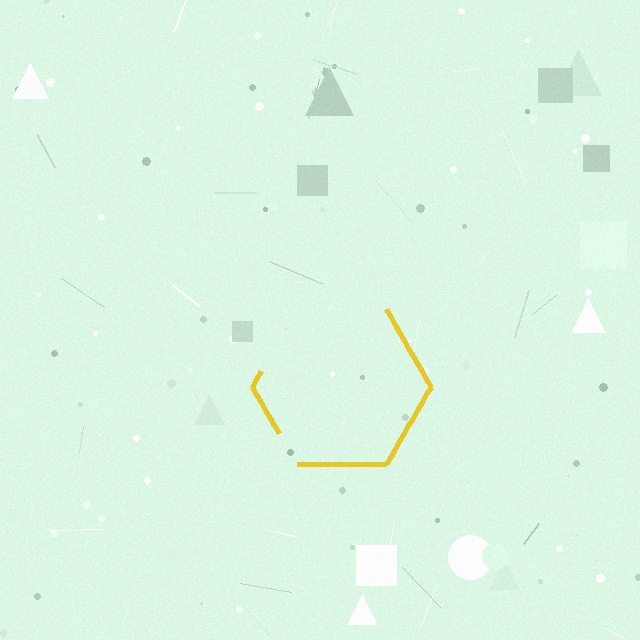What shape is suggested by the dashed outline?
The dashed outline suggests a hexagon.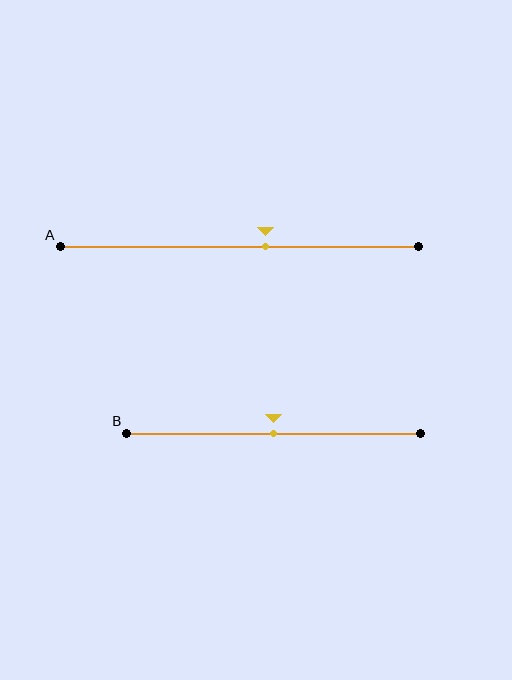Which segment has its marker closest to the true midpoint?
Segment B has its marker closest to the true midpoint.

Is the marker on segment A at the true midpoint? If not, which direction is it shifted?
No, the marker on segment A is shifted to the right by about 7% of the segment length.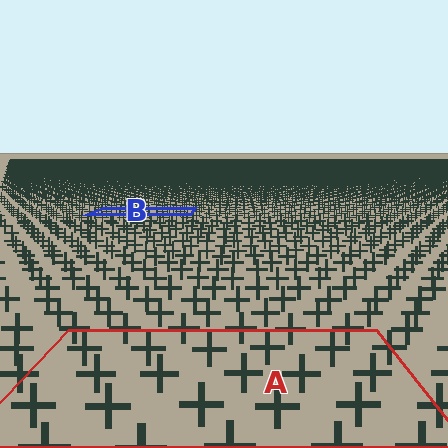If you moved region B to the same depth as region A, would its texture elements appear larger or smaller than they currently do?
They would appear larger. At a closer depth, the same texture elements are projected at a bigger on-screen size.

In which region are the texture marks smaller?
The texture marks are smaller in region B, because it is farther away.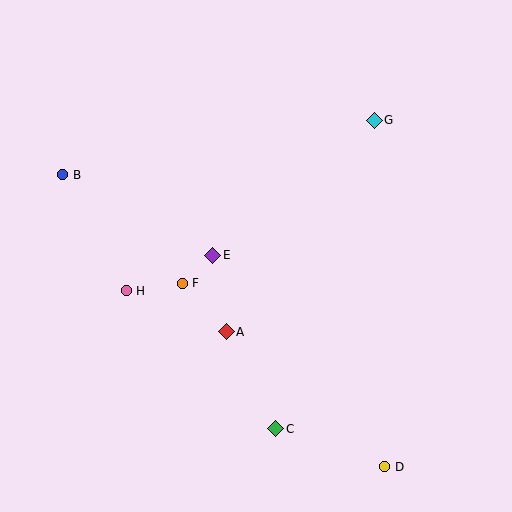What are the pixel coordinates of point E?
Point E is at (213, 256).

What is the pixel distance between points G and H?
The distance between G and H is 301 pixels.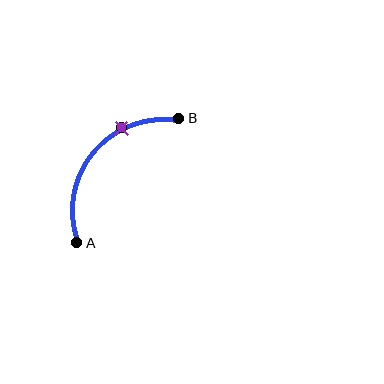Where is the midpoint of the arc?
The arc midpoint is the point on the curve farthest from the straight line joining A and B. It sits above and to the left of that line.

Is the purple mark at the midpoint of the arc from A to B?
No. The purple mark lies on the arc but is closer to endpoint B. The arc midpoint would be at the point on the curve equidistant along the arc from both A and B.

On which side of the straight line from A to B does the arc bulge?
The arc bulges above and to the left of the straight line connecting A and B.